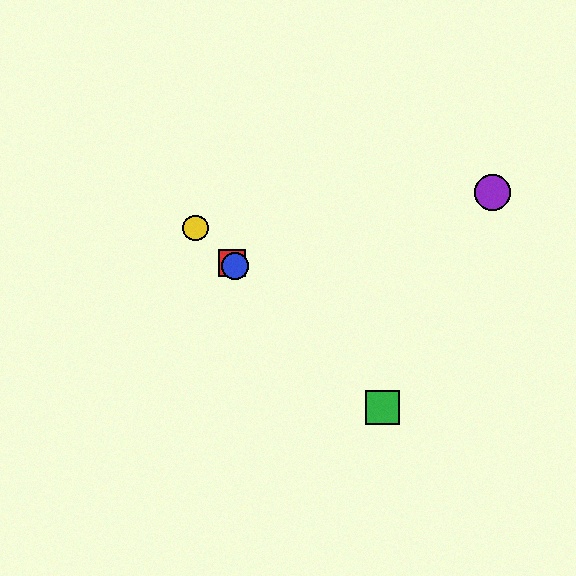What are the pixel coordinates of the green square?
The green square is at (382, 408).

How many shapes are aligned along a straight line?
4 shapes (the red square, the blue circle, the green square, the yellow circle) are aligned along a straight line.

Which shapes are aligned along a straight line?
The red square, the blue circle, the green square, the yellow circle are aligned along a straight line.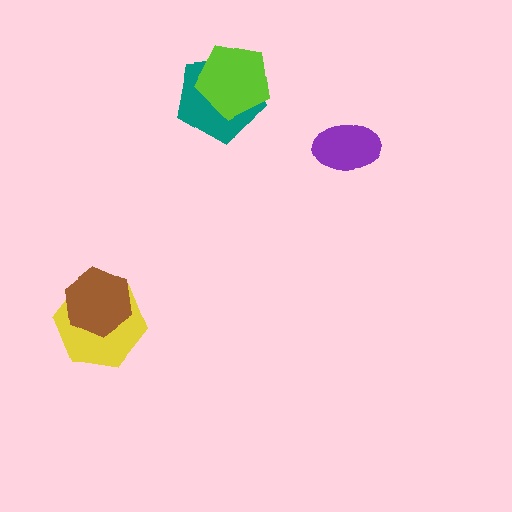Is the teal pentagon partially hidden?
Yes, it is partially covered by another shape.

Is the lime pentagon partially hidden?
No, no other shape covers it.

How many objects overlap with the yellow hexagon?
1 object overlaps with the yellow hexagon.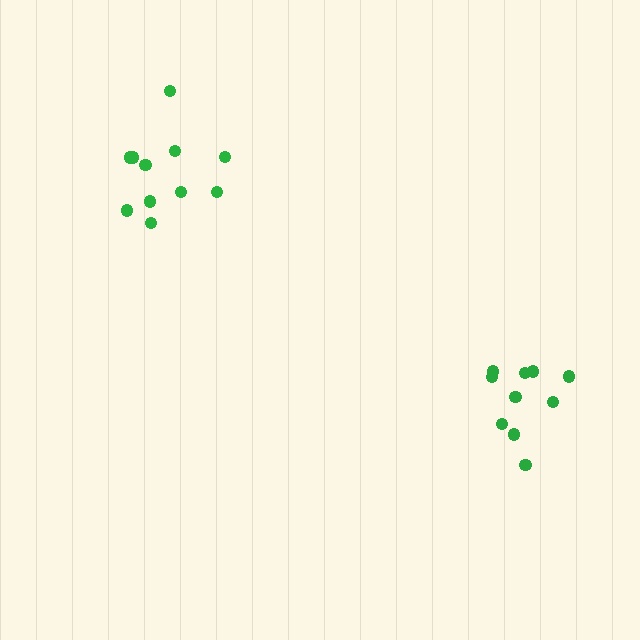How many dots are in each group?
Group 1: 11 dots, Group 2: 10 dots (21 total).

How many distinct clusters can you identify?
There are 2 distinct clusters.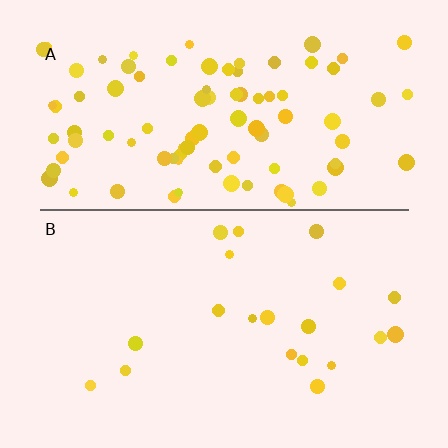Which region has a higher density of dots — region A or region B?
A (the top).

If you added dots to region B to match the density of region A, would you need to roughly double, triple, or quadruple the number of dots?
Approximately quadruple.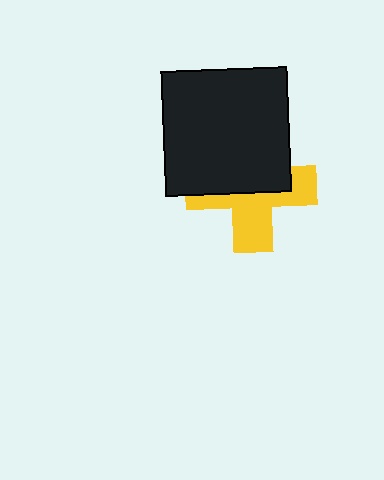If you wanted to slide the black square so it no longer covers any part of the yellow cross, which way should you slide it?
Slide it up — that is the most direct way to separate the two shapes.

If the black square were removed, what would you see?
You would see the complete yellow cross.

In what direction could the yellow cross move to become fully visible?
The yellow cross could move down. That would shift it out from behind the black square entirely.